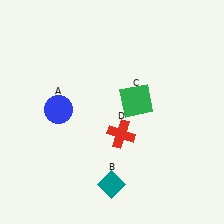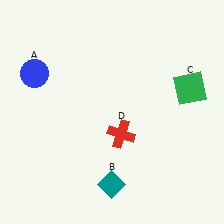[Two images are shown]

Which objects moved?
The objects that moved are: the blue circle (A), the green square (C).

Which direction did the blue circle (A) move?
The blue circle (A) moved up.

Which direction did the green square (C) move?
The green square (C) moved right.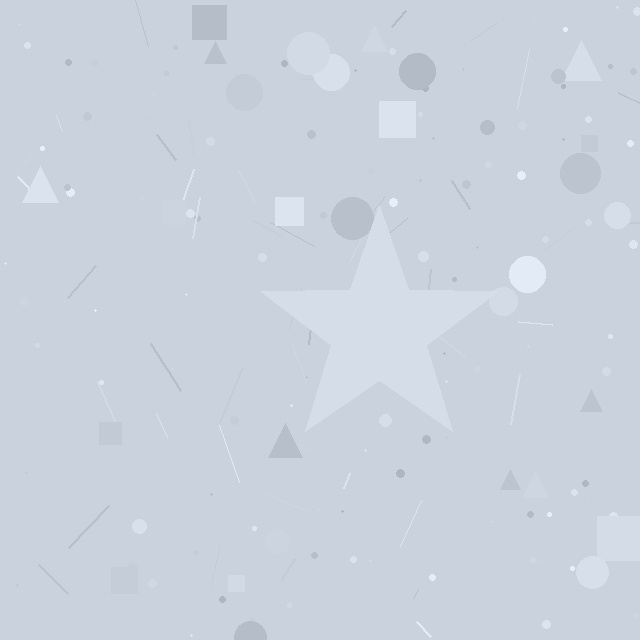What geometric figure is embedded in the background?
A star is embedded in the background.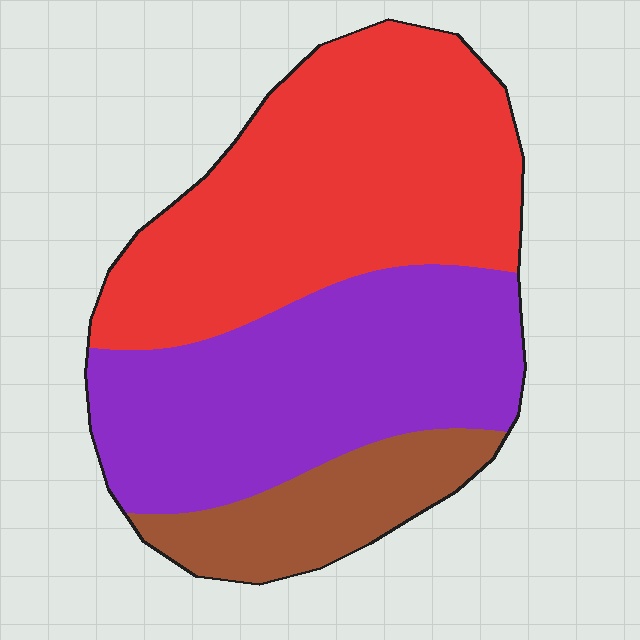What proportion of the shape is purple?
Purple covers roughly 40% of the shape.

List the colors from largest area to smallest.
From largest to smallest: red, purple, brown.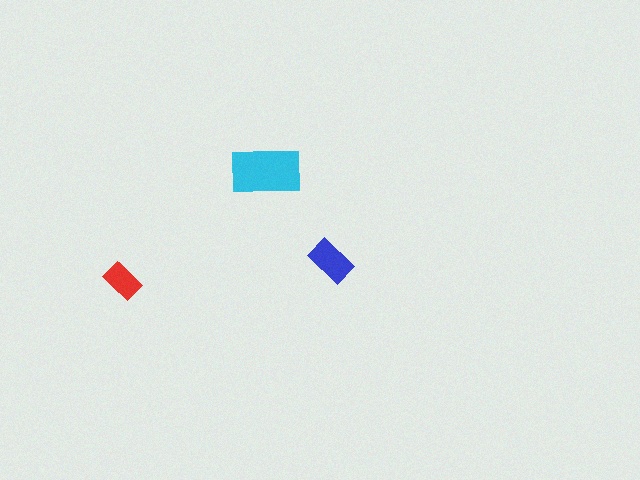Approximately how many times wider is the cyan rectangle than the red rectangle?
About 2 times wider.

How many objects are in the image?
There are 3 objects in the image.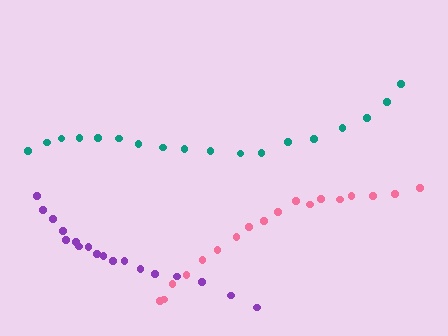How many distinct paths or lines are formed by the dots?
There are 3 distinct paths.